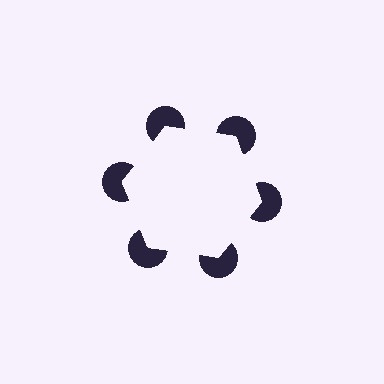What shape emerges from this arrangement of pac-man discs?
An illusory hexagon — its edges are inferred from the aligned wedge cuts in the pac-man discs, not physically drawn.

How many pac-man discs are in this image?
There are 6 — one at each vertex of the illusory hexagon.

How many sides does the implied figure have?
6 sides.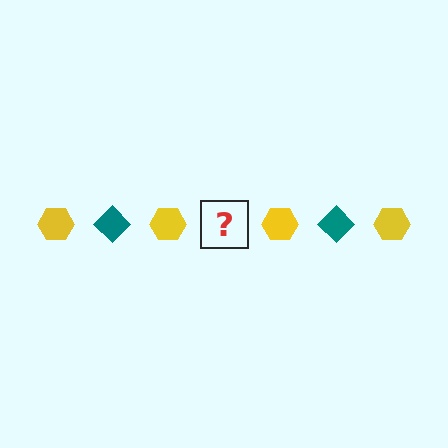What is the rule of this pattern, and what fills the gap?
The rule is that the pattern alternates between yellow hexagon and teal diamond. The gap should be filled with a teal diamond.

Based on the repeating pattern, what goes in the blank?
The blank should be a teal diamond.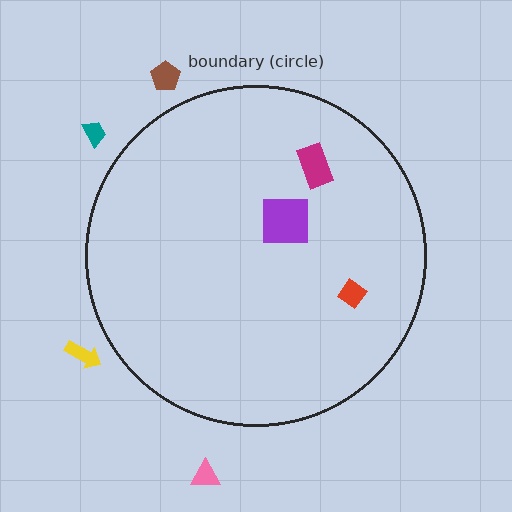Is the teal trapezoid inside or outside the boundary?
Outside.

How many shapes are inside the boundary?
3 inside, 4 outside.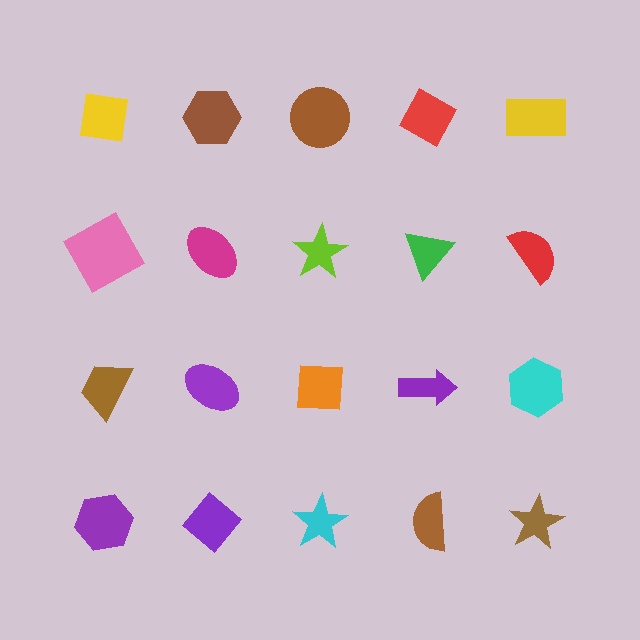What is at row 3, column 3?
An orange square.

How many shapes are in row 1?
5 shapes.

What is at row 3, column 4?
A purple arrow.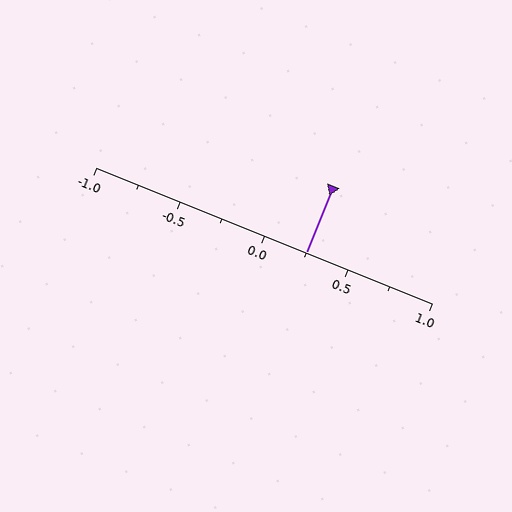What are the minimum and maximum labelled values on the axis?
The axis runs from -1.0 to 1.0.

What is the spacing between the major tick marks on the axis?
The major ticks are spaced 0.5 apart.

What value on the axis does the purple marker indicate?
The marker indicates approximately 0.25.